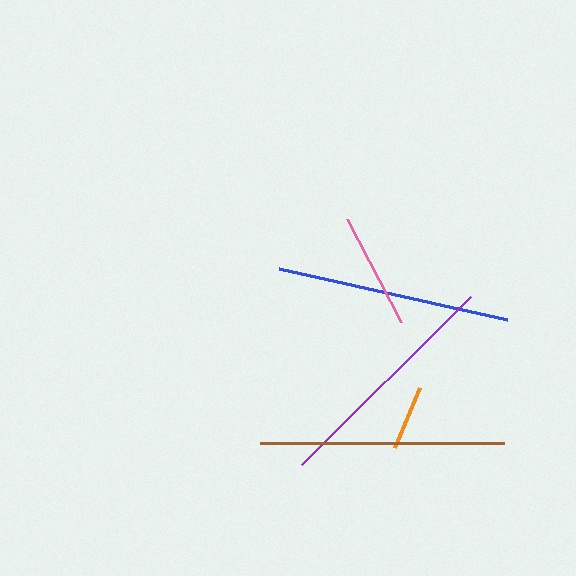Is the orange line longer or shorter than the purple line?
The purple line is longer than the orange line.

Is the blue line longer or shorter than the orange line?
The blue line is longer than the orange line.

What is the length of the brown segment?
The brown segment is approximately 244 pixels long.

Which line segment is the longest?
The brown line is the longest at approximately 244 pixels.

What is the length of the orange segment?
The orange segment is approximately 65 pixels long.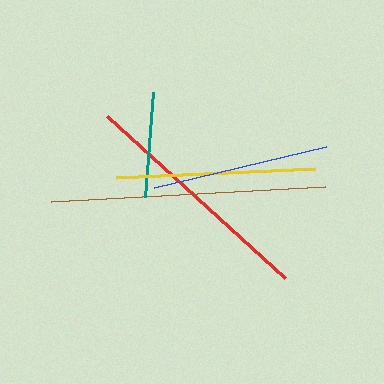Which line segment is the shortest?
The teal line is the shortest at approximately 105 pixels.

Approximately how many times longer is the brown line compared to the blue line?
The brown line is approximately 1.6 times the length of the blue line.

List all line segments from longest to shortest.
From longest to shortest: brown, red, yellow, blue, teal.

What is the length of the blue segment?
The blue segment is approximately 177 pixels long.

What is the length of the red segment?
The red segment is approximately 241 pixels long.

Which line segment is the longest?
The brown line is the longest at approximately 275 pixels.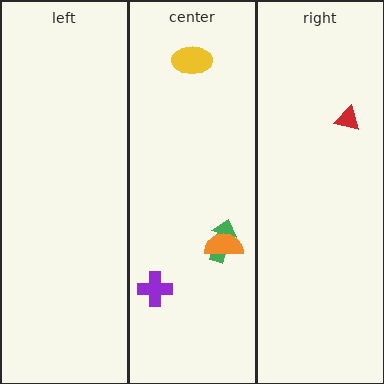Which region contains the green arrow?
The center region.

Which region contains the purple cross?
The center region.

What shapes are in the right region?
The red triangle.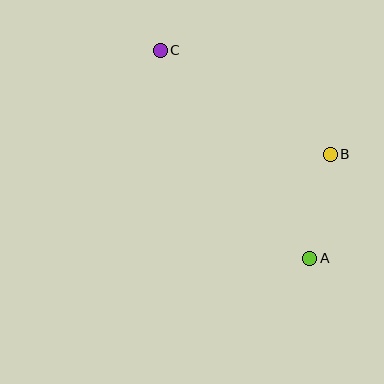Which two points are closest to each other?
Points A and B are closest to each other.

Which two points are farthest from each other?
Points A and C are farthest from each other.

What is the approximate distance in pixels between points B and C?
The distance between B and C is approximately 199 pixels.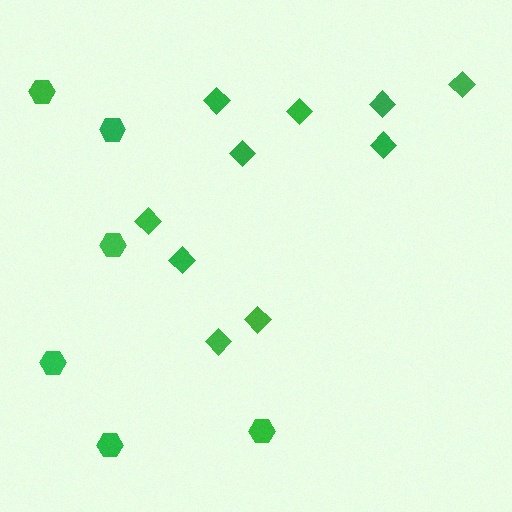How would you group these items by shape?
There are 2 groups: one group of hexagons (6) and one group of diamonds (10).